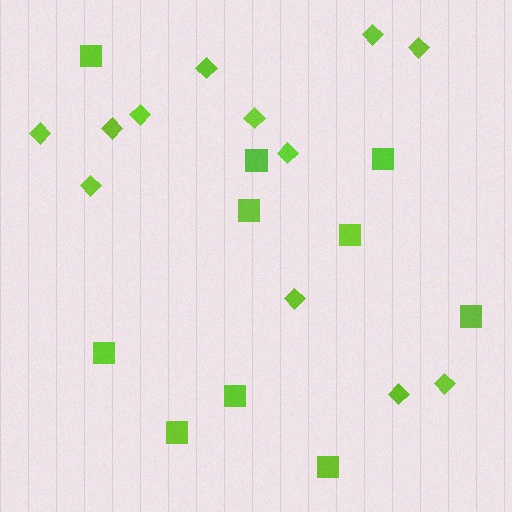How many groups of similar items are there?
There are 2 groups: one group of diamonds (12) and one group of squares (10).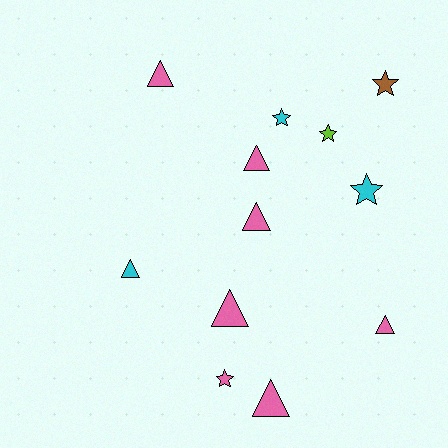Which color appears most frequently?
Pink, with 7 objects.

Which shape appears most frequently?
Triangle, with 7 objects.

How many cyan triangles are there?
There is 1 cyan triangle.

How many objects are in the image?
There are 12 objects.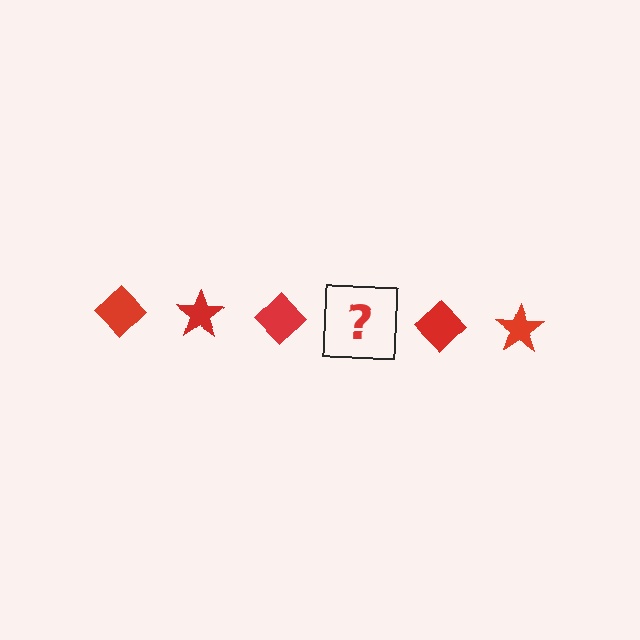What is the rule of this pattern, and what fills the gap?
The rule is that the pattern cycles through diamond, star shapes in red. The gap should be filled with a red star.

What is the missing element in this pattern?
The missing element is a red star.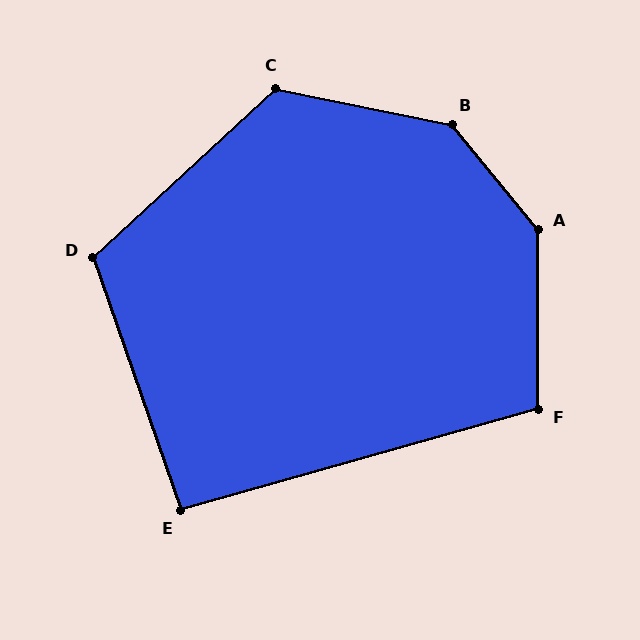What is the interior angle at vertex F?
Approximately 106 degrees (obtuse).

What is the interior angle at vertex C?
Approximately 126 degrees (obtuse).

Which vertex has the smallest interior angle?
E, at approximately 93 degrees.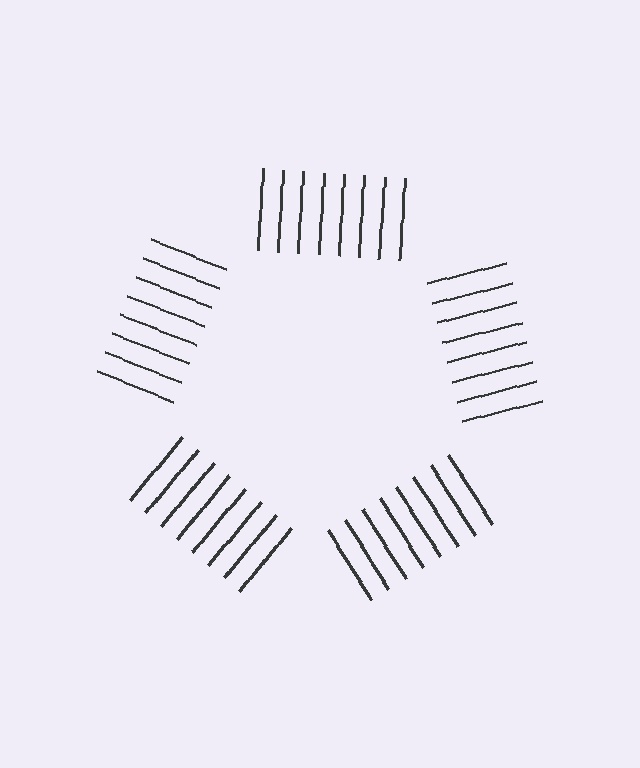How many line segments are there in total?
40 — 8 along each of the 5 edges.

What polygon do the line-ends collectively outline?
An illusory pentagon — the line segments terminate on its edges but no continuous stroke is drawn.